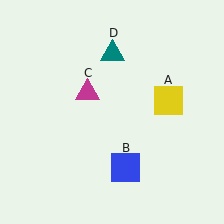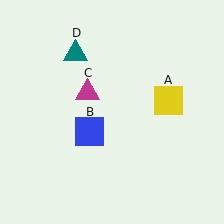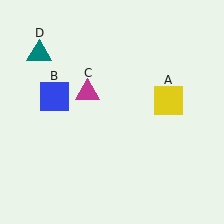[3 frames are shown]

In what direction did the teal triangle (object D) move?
The teal triangle (object D) moved left.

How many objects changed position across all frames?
2 objects changed position: blue square (object B), teal triangle (object D).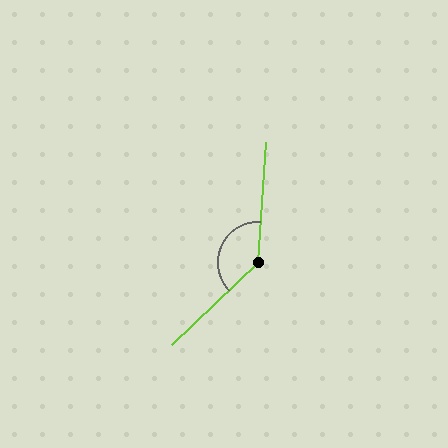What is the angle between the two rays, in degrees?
Approximately 138 degrees.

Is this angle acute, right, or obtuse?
It is obtuse.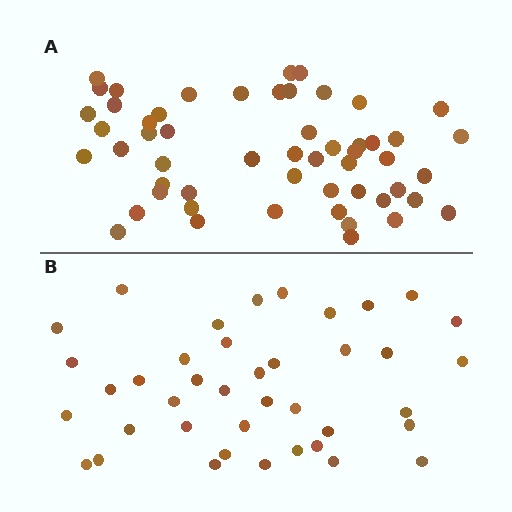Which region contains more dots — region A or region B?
Region A (the top region) has more dots.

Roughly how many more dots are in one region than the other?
Region A has approximately 15 more dots than region B.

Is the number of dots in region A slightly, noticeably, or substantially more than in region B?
Region A has noticeably more, but not dramatically so. The ratio is roughly 1.4 to 1.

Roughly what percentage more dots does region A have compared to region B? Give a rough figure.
About 35% more.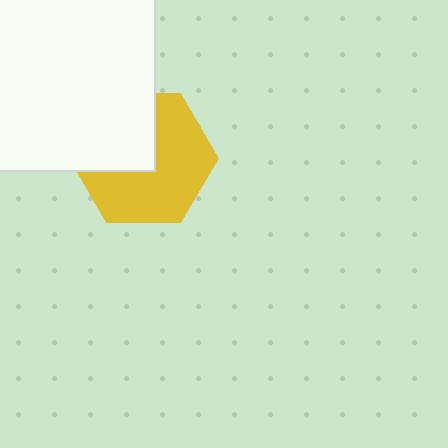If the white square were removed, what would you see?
You would see the complete yellow hexagon.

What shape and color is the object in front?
The object in front is a white square.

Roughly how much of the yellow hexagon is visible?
About half of it is visible (roughly 62%).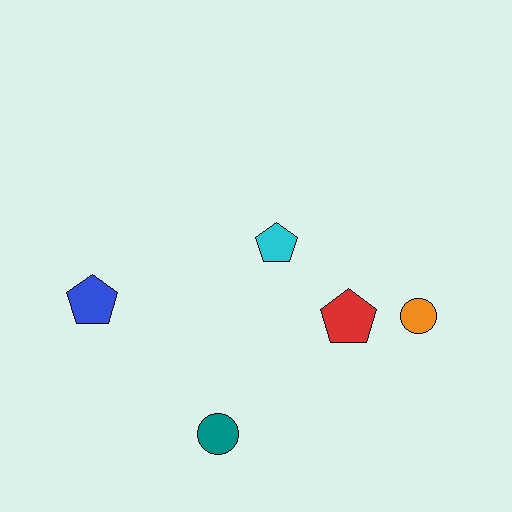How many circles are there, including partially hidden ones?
There are 2 circles.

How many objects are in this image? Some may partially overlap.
There are 5 objects.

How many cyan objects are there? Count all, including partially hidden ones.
There is 1 cyan object.